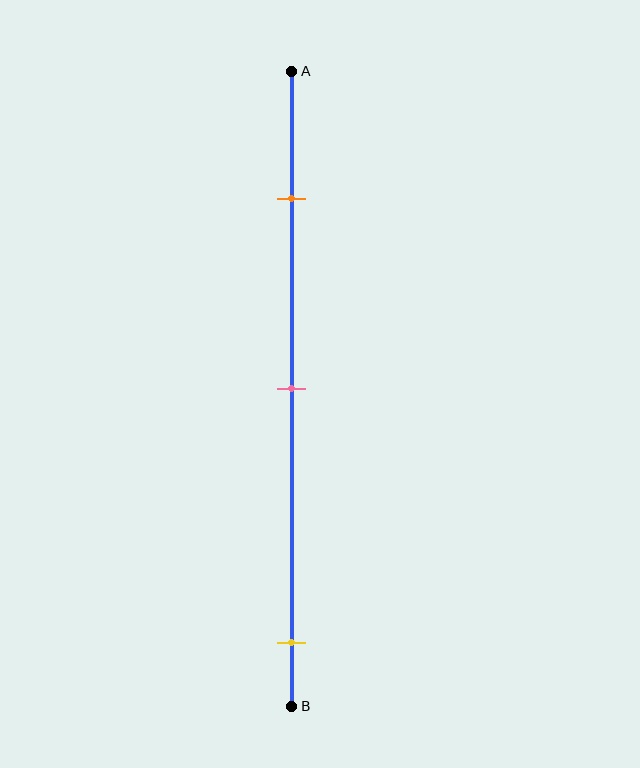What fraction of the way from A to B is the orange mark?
The orange mark is approximately 20% (0.2) of the way from A to B.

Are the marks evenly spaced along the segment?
No, the marks are not evenly spaced.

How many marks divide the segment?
There are 3 marks dividing the segment.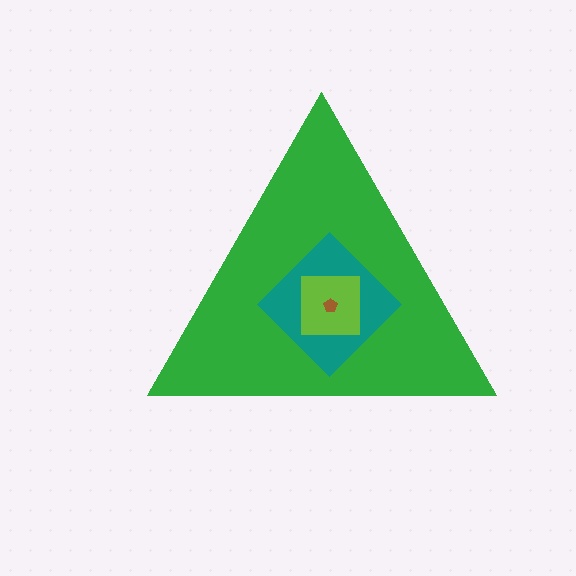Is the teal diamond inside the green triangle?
Yes.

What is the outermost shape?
The green triangle.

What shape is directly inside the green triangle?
The teal diamond.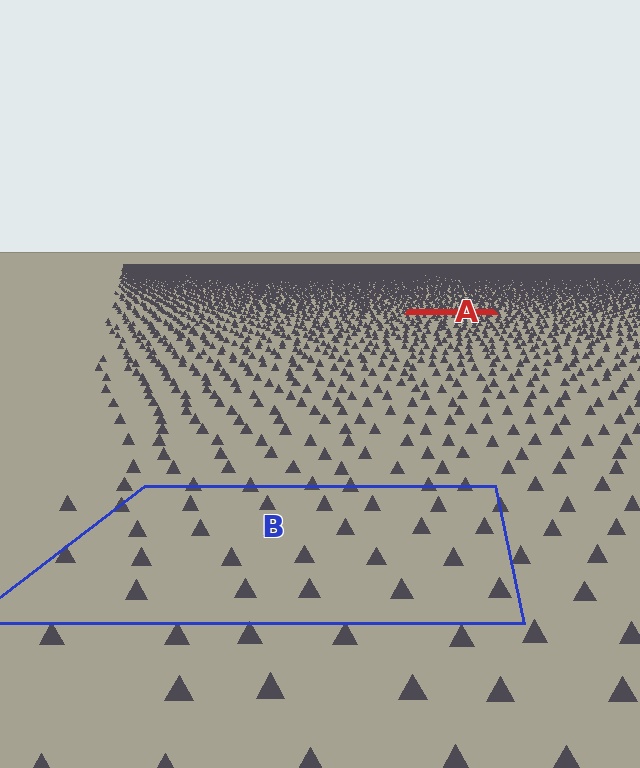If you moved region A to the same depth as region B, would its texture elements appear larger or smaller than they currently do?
They would appear larger. At a closer depth, the same texture elements are projected at a bigger on-screen size.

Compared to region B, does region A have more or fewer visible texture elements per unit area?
Region A has more texture elements per unit area — they are packed more densely because it is farther away.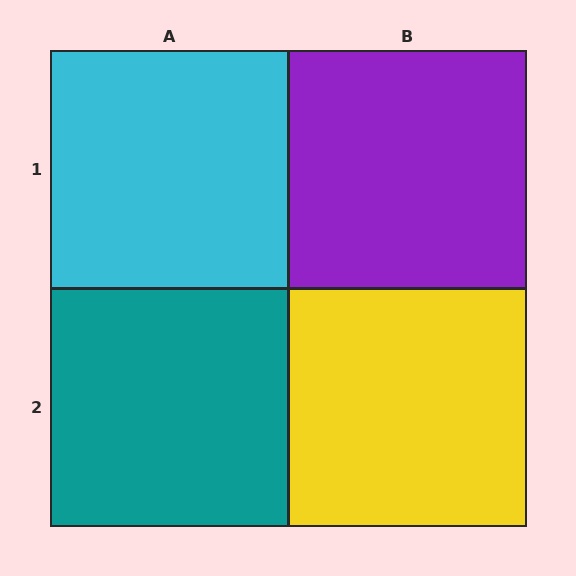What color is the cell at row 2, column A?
Teal.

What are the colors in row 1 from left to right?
Cyan, purple.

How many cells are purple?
1 cell is purple.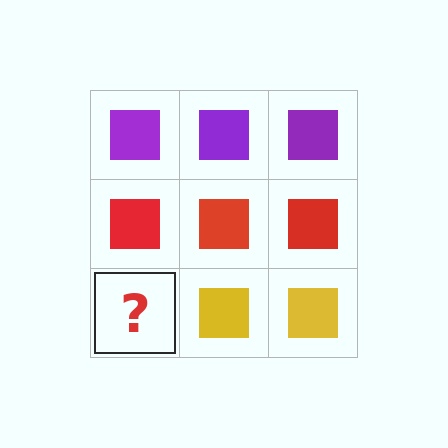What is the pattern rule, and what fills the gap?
The rule is that each row has a consistent color. The gap should be filled with a yellow square.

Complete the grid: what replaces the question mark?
The question mark should be replaced with a yellow square.